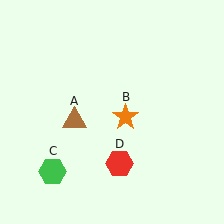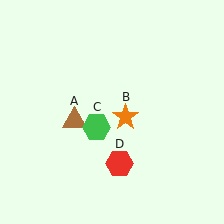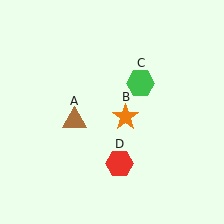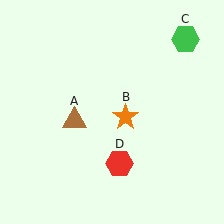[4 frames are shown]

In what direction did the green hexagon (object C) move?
The green hexagon (object C) moved up and to the right.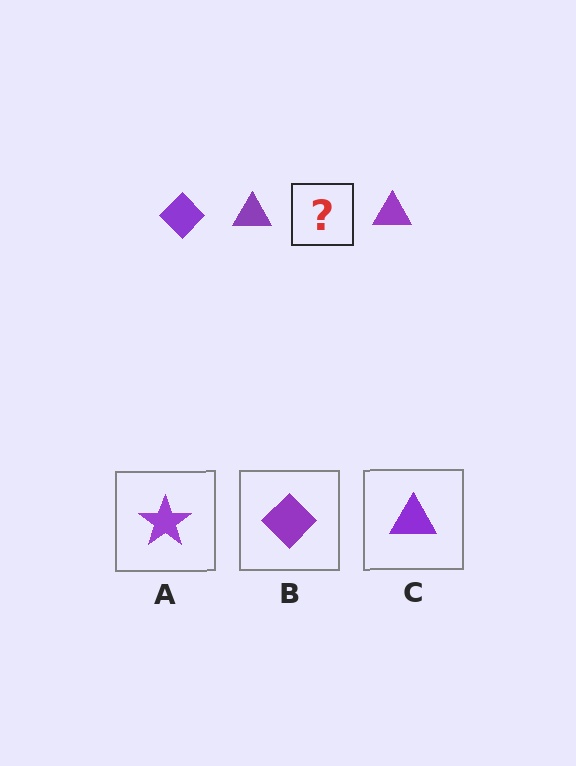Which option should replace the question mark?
Option B.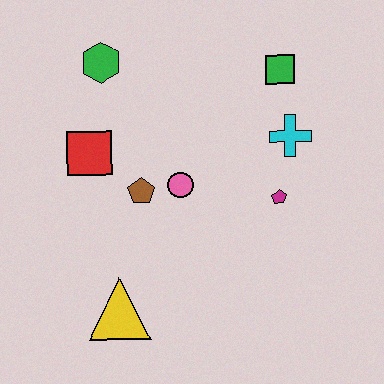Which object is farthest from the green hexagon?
The yellow triangle is farthest from the green hexagon.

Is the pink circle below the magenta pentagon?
No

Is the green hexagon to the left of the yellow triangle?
Yes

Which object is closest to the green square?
The cyan cross is closest to the green square.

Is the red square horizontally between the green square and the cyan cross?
No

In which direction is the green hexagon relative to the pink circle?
The green hexagon is above the pink circle.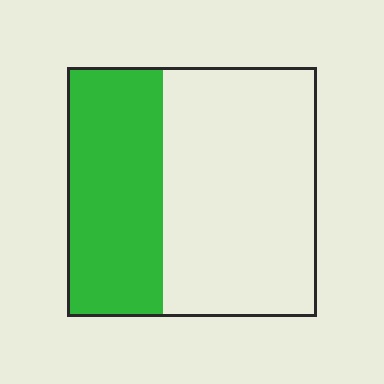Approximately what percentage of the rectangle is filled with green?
Approximately 40%.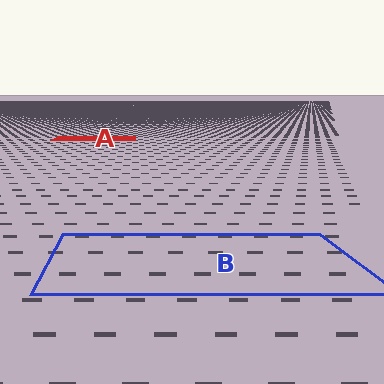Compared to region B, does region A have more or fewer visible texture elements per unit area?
Region A has more texture elements per unit area — they are packed more densely because it is farther away.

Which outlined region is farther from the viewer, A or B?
Region A is farther from the viewer — the texture elements inside it appear smaller and more densely packed.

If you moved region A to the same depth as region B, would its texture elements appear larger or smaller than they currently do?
They would appear larger. At a closer depth, the same texture elements are projected at a bigger on-screen size.